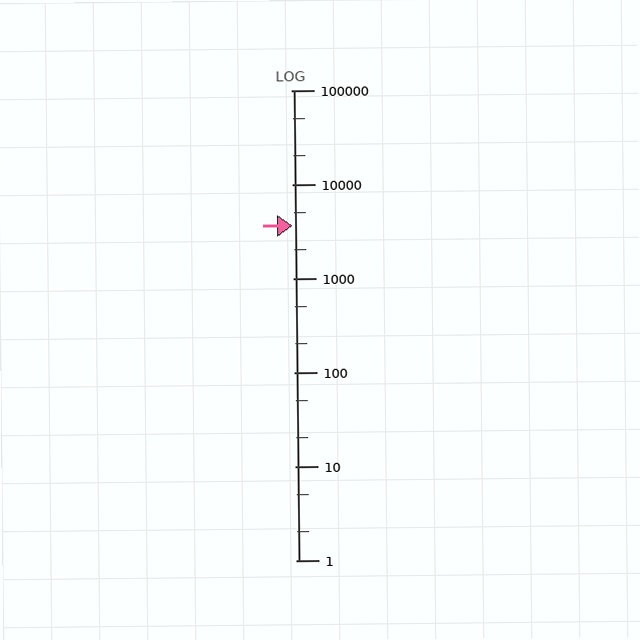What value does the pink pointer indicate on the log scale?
The pointer indicates approximately 3600.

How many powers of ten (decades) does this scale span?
The scale spans 5 decades, from 1 to 100000.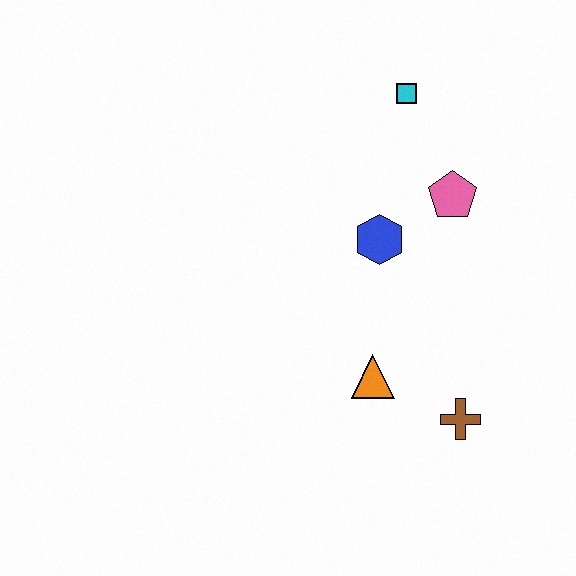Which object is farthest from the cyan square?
The brown cross is farthest from the cyan square.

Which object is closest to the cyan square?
The pink pentagon is closest to the cyan square.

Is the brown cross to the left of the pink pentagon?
No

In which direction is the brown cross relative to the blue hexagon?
The brown cross is below the blue hexagon.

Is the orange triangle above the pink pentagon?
No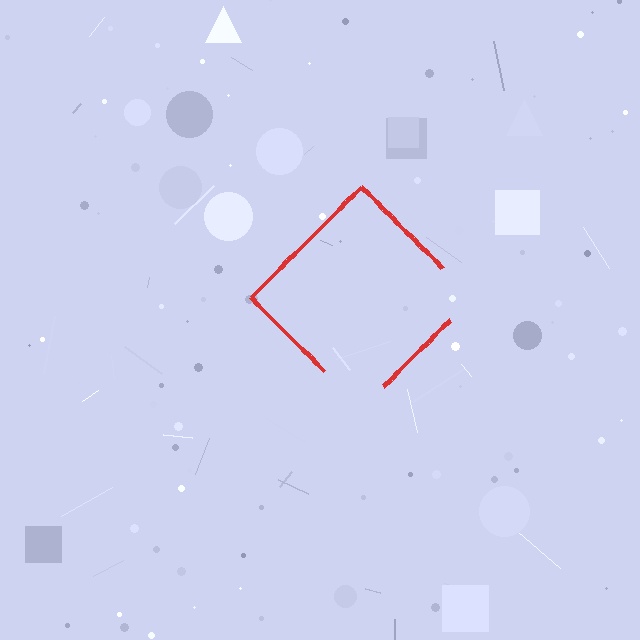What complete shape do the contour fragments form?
The contour fragments form a diamond.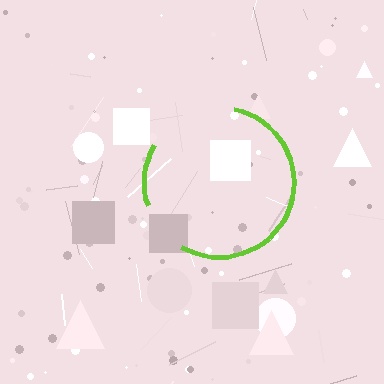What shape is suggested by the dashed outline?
The dashed outline suggests a circle.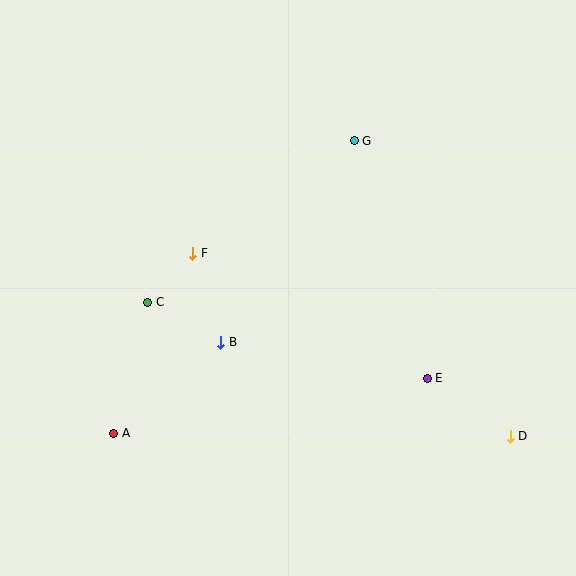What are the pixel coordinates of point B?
Point B is at (221, 342).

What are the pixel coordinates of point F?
Point F is at (193, 253).